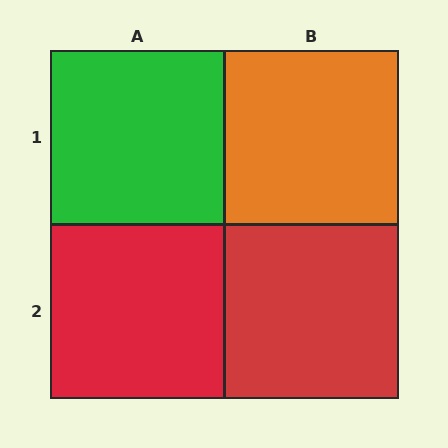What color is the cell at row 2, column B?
Red.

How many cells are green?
1 cell is green.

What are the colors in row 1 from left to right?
Green, orange.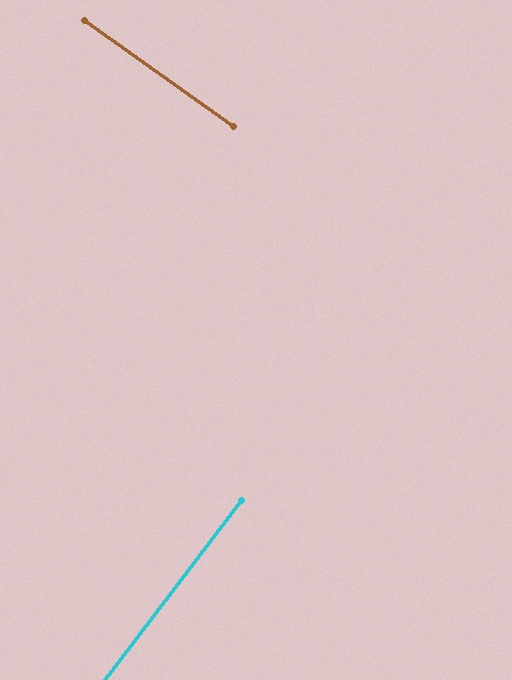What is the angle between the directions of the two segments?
Approximately 88 degrees.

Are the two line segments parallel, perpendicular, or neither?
Perpendicular — they meet at approximately 88°.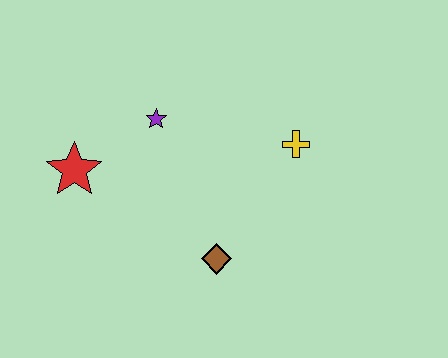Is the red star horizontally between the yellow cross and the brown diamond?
No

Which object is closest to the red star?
The purple star is closest to the red star.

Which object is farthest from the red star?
The yellow cross is farthest from the red star.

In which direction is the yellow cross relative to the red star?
The yellow cross is to the right of the red star.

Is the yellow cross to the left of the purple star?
No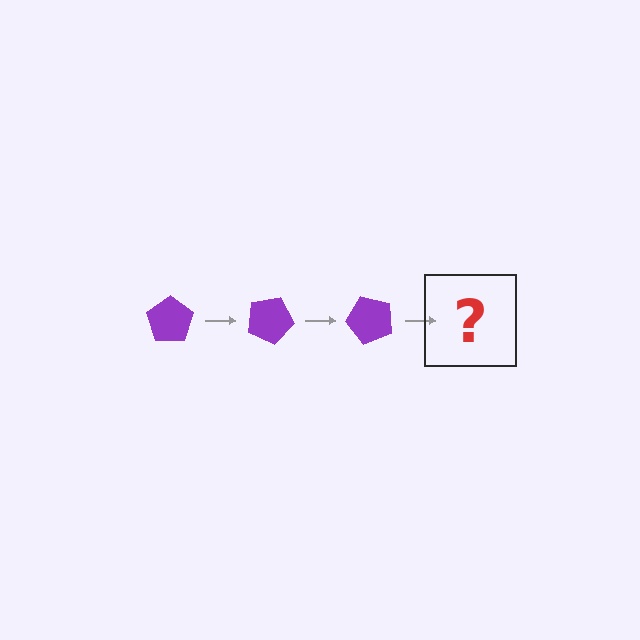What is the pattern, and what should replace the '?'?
The pattern is that the pentagon rotates 25 degrees each step. The '?' should be a purple pentagon rotated 75 degrees.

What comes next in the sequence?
The next element should be a purple pentagon rotated 75 degrees.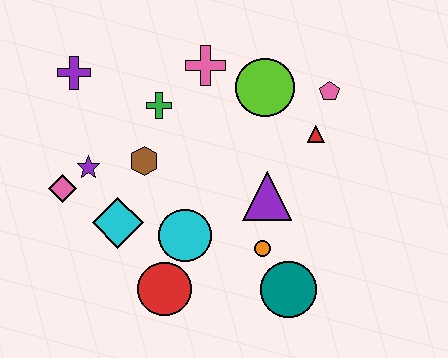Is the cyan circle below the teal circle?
No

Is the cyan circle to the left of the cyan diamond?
No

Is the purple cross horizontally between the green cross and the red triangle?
No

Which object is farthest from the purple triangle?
The purple cross is farthest from the purple triangle.